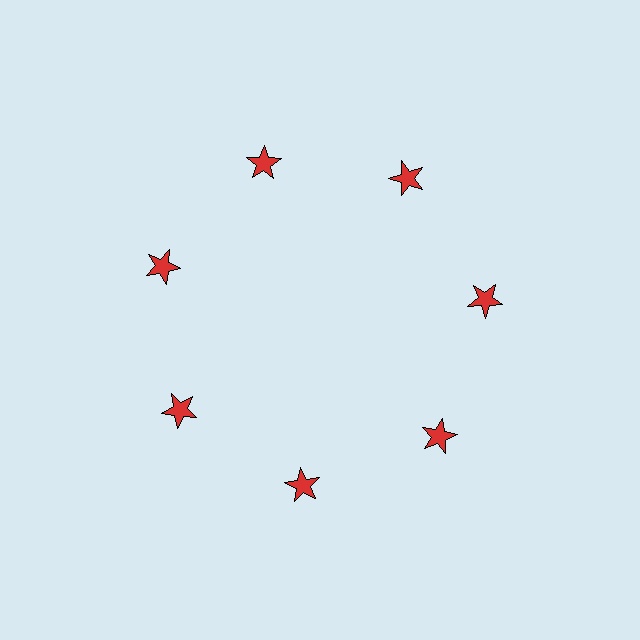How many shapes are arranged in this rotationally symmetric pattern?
There are 7 shapes, arranged in 7 groups of 1.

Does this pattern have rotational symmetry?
Yes, this pattern has 7-fold rotational symmetry. It looks the same after rotating 51 degrees around the center.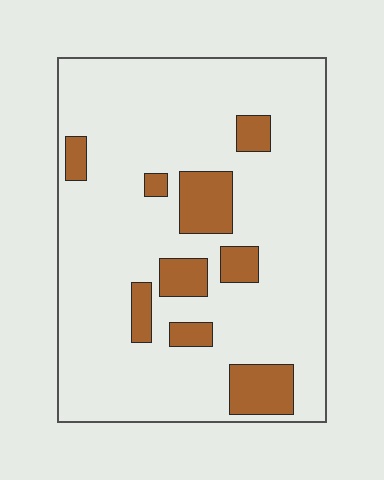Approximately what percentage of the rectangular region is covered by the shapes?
Approximately 15%.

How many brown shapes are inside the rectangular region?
9.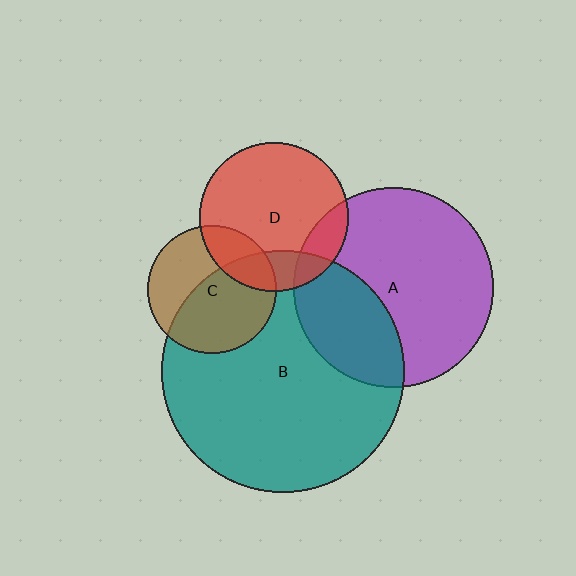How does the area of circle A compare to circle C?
Approximately 2.4 times.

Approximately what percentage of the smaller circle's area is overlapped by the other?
Approximately 15%.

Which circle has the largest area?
Circle B (teal).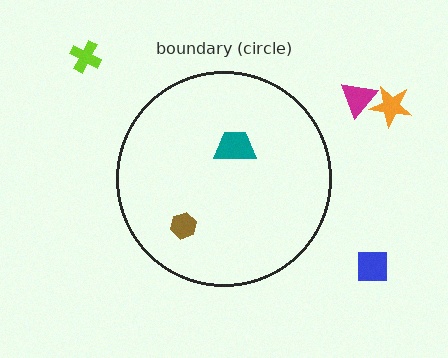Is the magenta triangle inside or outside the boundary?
Outside.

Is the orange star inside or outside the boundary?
Outside.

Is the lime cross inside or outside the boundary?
Outside.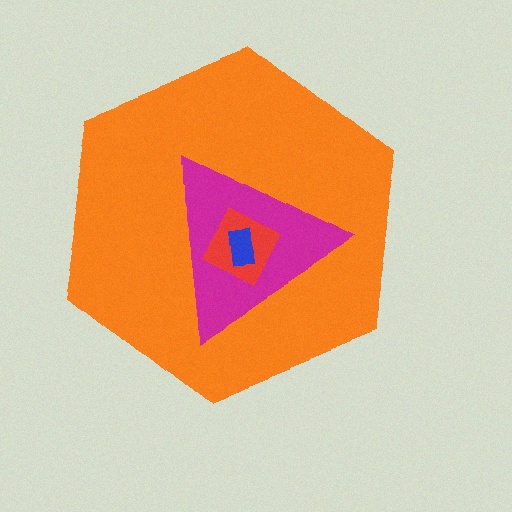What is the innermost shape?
The blue rectangle.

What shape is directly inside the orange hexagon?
The magenta triangle.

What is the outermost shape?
The orange hexagon.